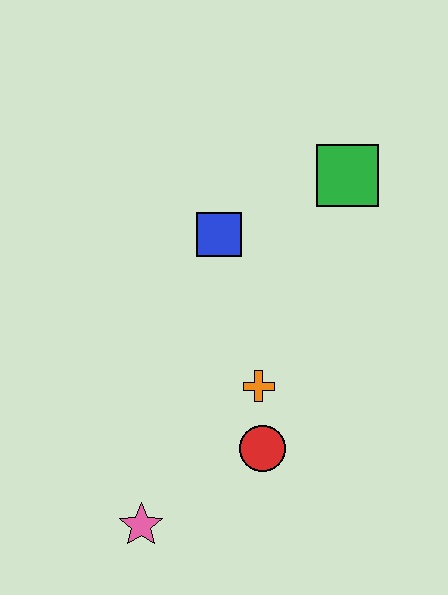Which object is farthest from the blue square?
The pink star is farthest from the blue square.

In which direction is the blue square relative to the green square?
The blue square is to the left of the green square.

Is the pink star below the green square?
Yes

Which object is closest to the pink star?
The red circle is closest to the pink star.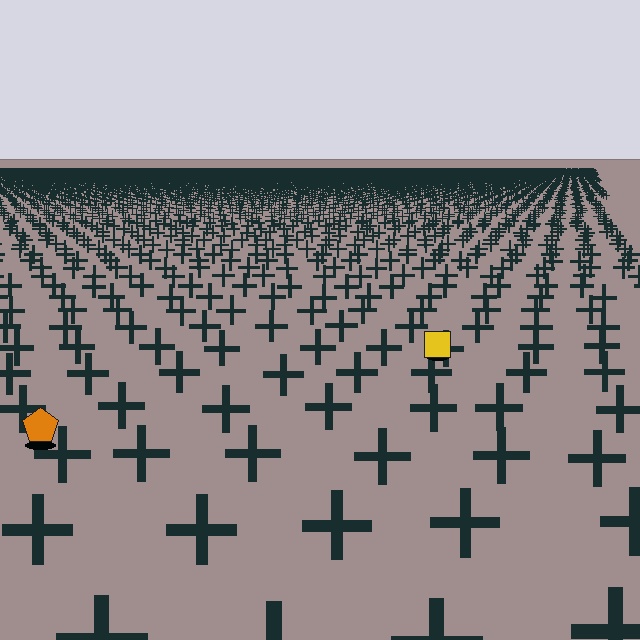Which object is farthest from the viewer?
The yellow square is farthest from the viewer. It appears smaller and the ground texture around it is denser.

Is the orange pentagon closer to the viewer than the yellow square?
Yes. The orange pentagon is closer — you can tell from the texture gradient: the ground texture is coarser near it.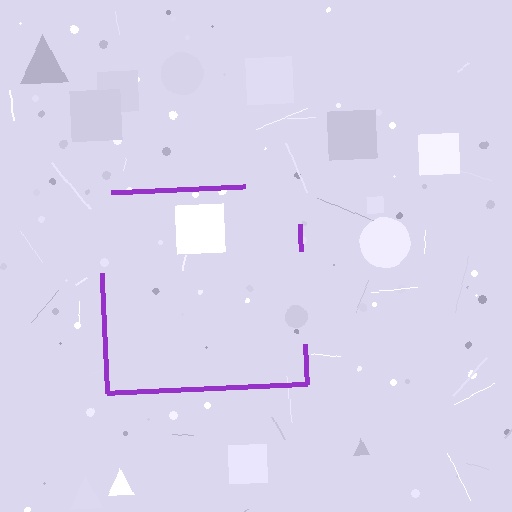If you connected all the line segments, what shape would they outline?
They would outline a square.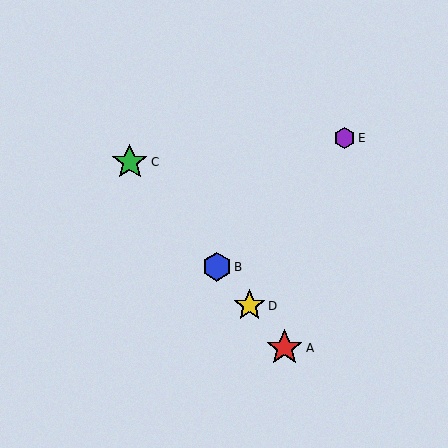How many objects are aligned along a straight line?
4 objects (A, B, C, D) are aligned along a straight line.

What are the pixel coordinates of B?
Object B is at (217, 267).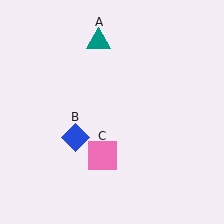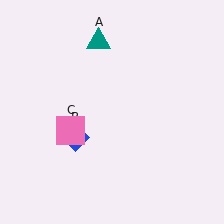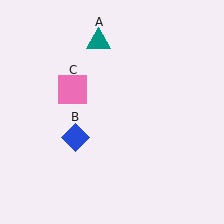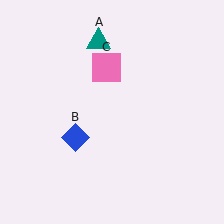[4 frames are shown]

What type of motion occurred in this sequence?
The pink square (object C) rotated clockwise around the center of the scene.